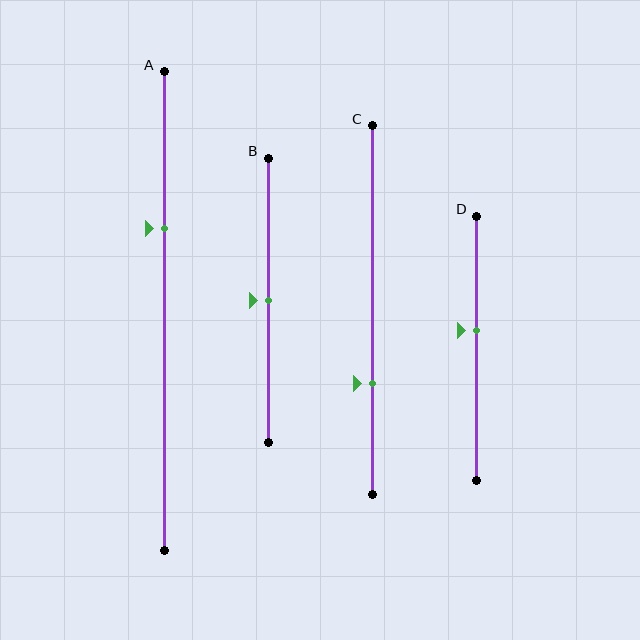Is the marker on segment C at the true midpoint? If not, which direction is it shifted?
No, the marker on segment C is shifted downward by about 20% of the segment length.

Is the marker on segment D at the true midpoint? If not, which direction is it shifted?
No, the marker on segment D is shifted upward by about 7% of the segment length.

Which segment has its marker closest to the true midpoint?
Segment B has its marker closest to the true midpoint.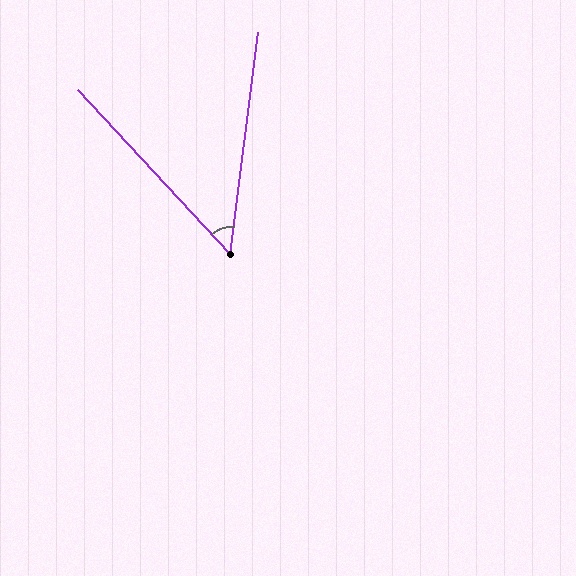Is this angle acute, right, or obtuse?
It is acute.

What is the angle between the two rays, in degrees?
Approximately 50 degrees.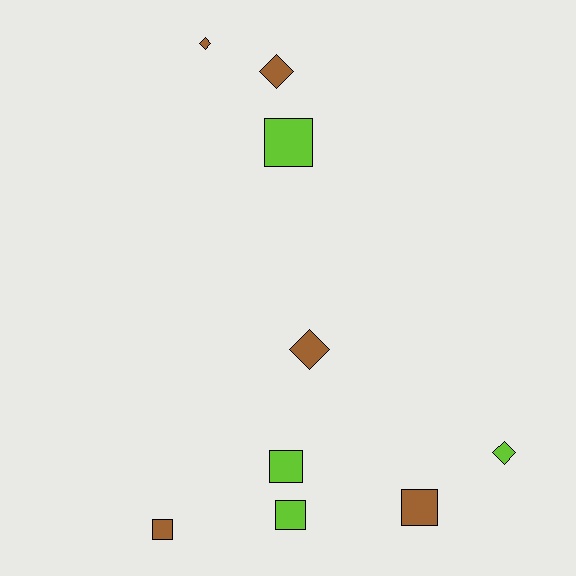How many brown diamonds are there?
There are 3 brown diamonds.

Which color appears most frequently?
Brown, with 5 objects.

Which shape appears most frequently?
Square, with 5 objects.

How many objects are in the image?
There are 9 objects.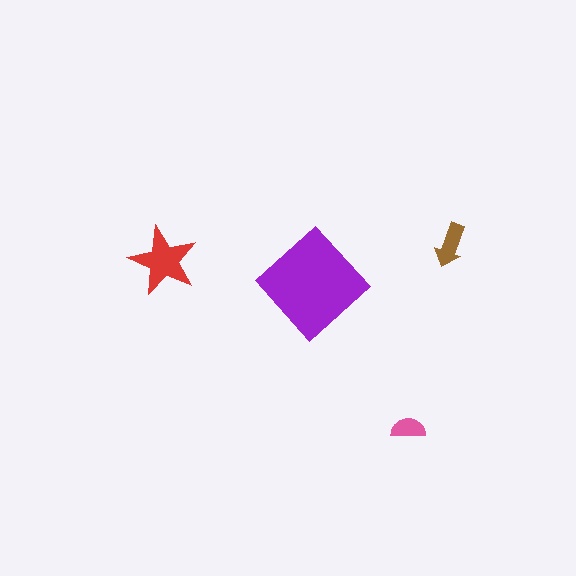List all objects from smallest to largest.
The pink semicircle, the brown arrow, the red star, the purple diamond.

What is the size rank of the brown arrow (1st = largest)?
3rd.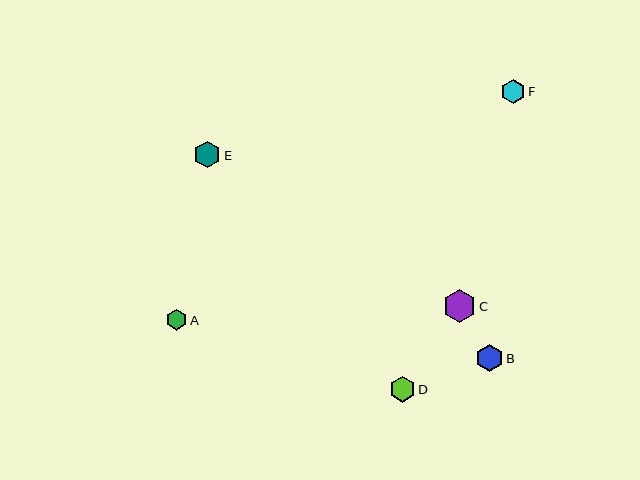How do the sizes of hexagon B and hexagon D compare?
Hexagon B and hexagon D are approximately the same size.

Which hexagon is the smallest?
Hexagon A is the smallest with a size of approximately 21 pixels.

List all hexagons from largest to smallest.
From largest to smallest: C, B, E, D, F, A.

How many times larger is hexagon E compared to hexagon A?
Hexagon E is approximately 1.3 times the size of hexagon A.